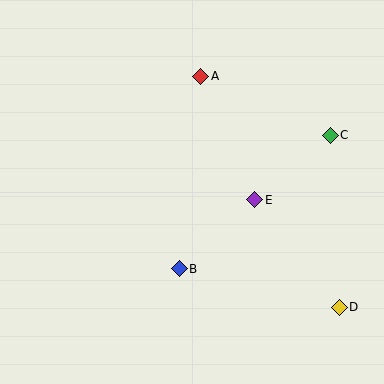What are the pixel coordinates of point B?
Point B is at (179, 269).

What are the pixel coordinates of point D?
Point D is at (339, 307).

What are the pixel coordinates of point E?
Point E is at (255, 200).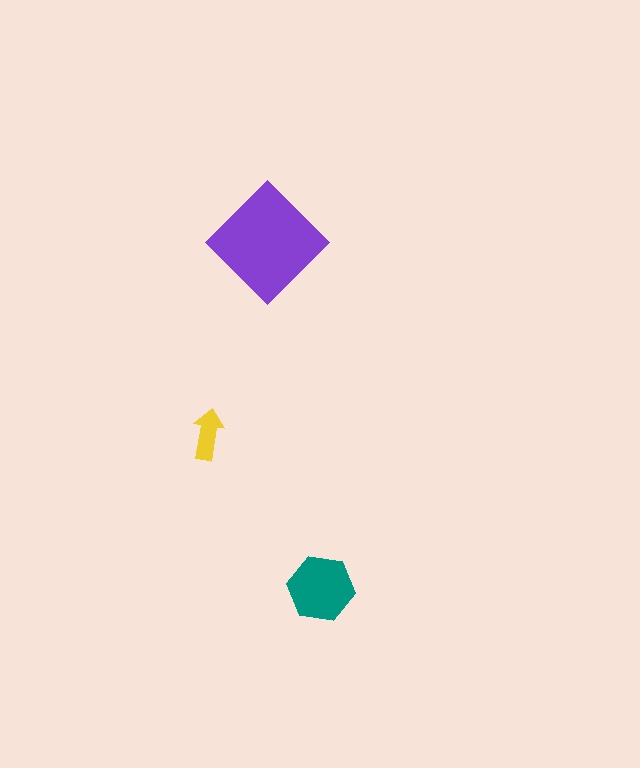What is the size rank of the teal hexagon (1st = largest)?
2nd.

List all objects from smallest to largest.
The yellow arrow, the teal hexagon, the purple diamond.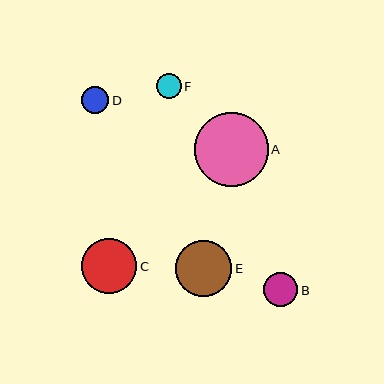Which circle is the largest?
Circle A is the largest with a size of approximately 74 pixels.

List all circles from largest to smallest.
From largest to smallest: A, E, C, B, D, F.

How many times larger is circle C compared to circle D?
Circle C is approximately 2.1 times the size of circle D.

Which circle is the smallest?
Circle F is the smallest with a size of approximately 25 pixels.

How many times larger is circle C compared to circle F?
Circle C is approximately 2.2 times the size of circle F.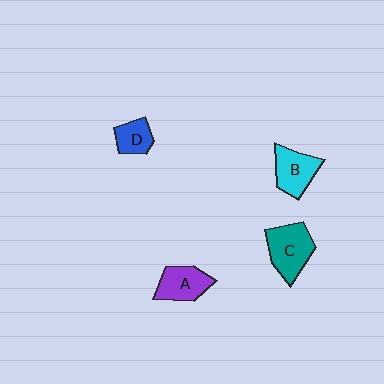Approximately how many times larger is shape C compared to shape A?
Approximately 1.3 times.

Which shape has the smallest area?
Shape D (blue).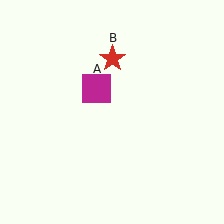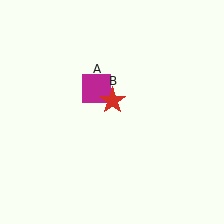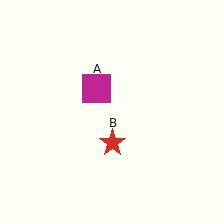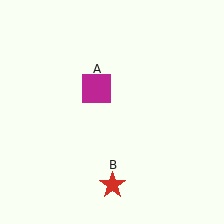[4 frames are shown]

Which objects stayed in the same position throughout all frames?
Magenta square (object A) remained stationary.